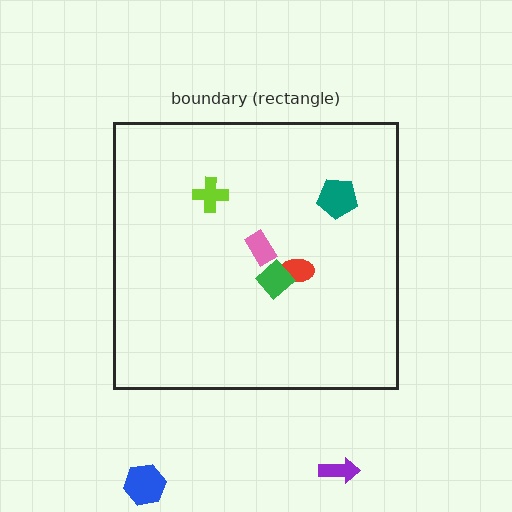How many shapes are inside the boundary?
5 inside, 2 outside.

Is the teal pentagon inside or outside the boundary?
Inside.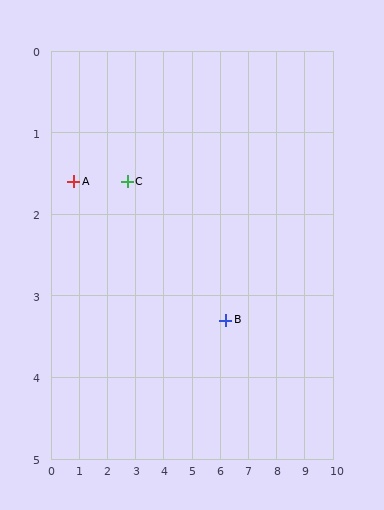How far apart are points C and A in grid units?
Points C and A are about 1.9 grid units apart.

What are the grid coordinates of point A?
Point A is at approximately (0.8, 1.6).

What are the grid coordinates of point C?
Point C is at approximately (2.7, 1.6).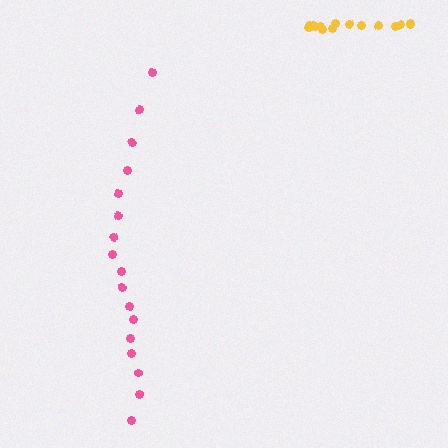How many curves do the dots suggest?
There are 2 distinct paths.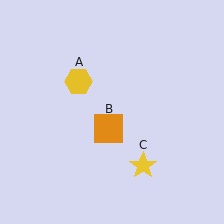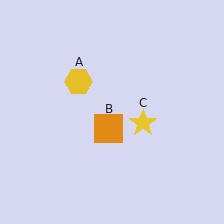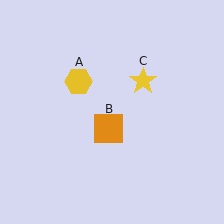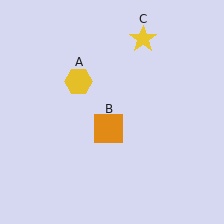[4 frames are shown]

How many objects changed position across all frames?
1 object changed position: yellow star (object C).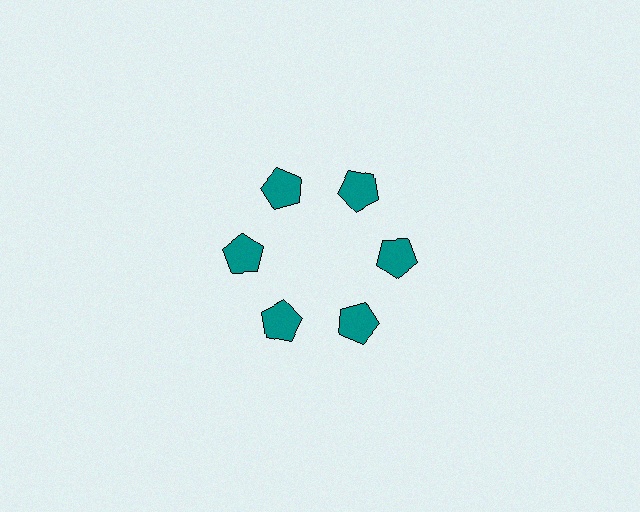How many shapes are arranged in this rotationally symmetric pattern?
There are 6 shapes, arranged in 6 groups of 1.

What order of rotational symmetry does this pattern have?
This pattern has 6-fold rotational symmetry.